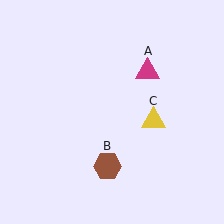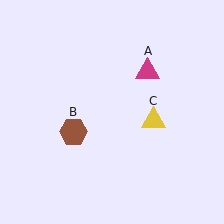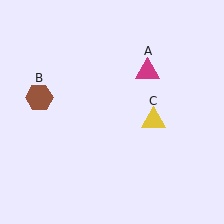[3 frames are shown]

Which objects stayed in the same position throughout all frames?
Magenta triangle (object A) and yellow triangle (object C) remained stationary.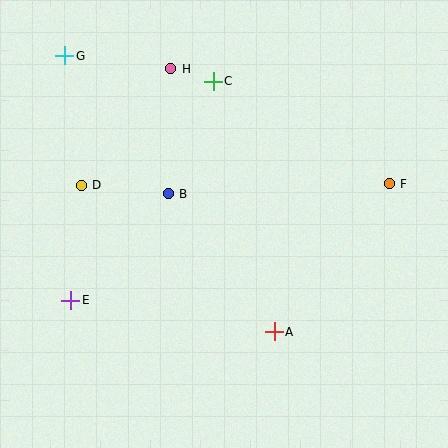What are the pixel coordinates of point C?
Point C is at (213, 81).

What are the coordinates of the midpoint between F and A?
The midpoint between F and A is at (332, 258).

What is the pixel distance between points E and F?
The distance between E and F is 339 pixels.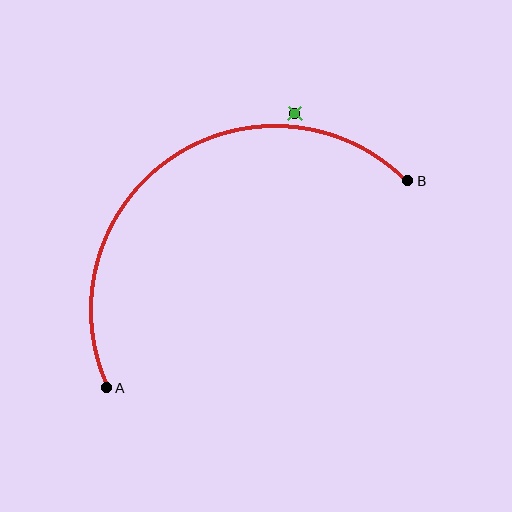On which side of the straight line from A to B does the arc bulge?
The arc bulges above and to the left of the straight line connecting A and B.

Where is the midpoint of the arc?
The arc midpoint is the point on the curve farthest from the straight line joining A and B. It sits above and to the left of that line.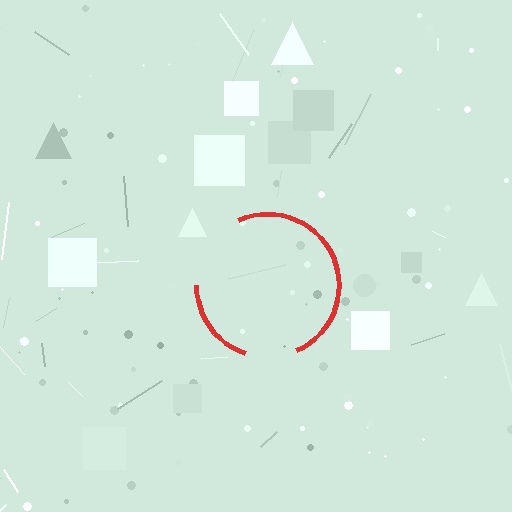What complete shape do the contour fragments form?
The contour fragments form a circle.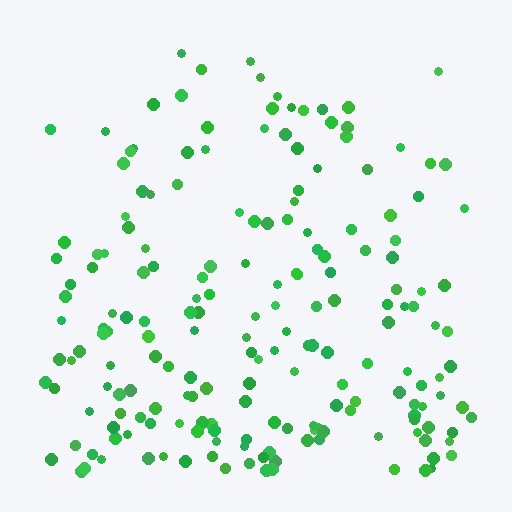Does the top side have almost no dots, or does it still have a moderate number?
Still a moderate number, just noticeably fewer than the bottom.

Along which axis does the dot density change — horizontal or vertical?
Vertical.